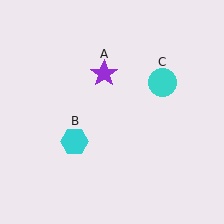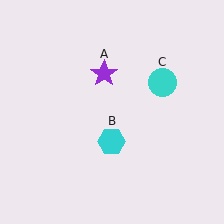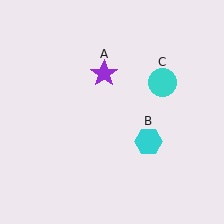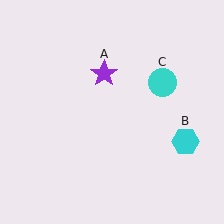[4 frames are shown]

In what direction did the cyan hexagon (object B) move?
The cyan hexagon (object B) moved right.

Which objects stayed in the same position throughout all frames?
Purple star (object A) and cyan circle (object C) remained stationary.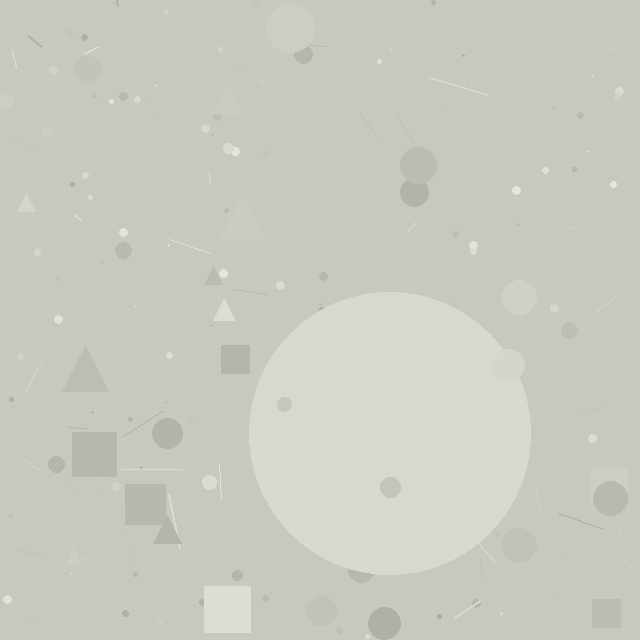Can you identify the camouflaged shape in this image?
The camouflaged shape is a circle.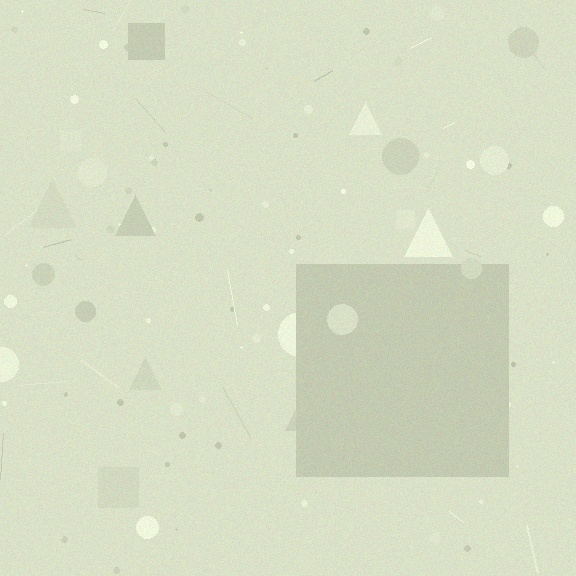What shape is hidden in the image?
A square is hidden in the image.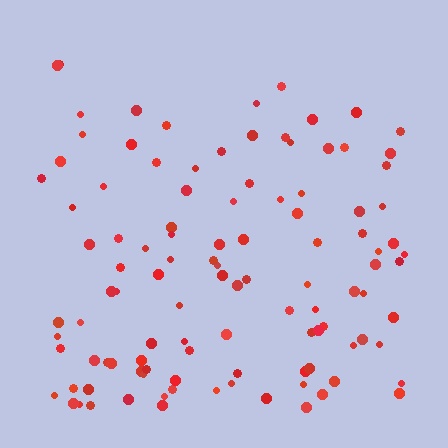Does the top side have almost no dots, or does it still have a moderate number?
Still a moderate number, just noticeably fewer than the bottom.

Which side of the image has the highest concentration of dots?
The bottom.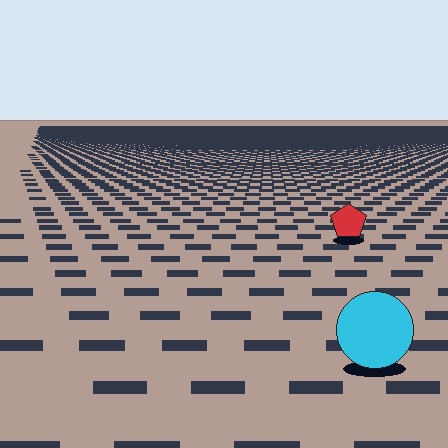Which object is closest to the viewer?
The cyan circle is closest. The texture marks near it are larger and more spread out.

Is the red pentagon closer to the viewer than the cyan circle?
No. The cyan circle is closer — you can tell from the texture gradient: the ground texture is coarser near it.